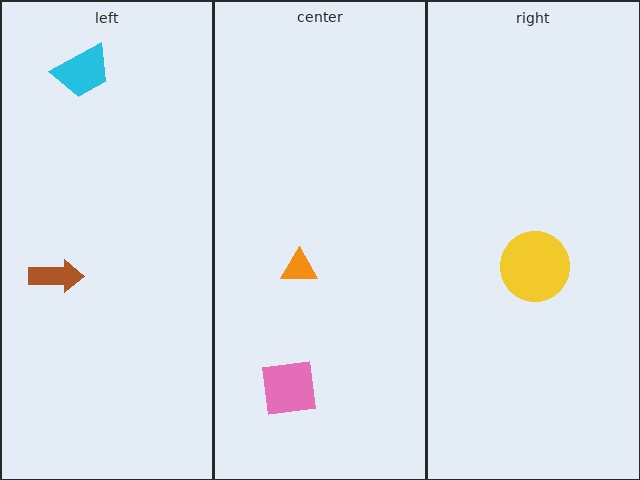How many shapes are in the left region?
2.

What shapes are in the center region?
The pink square, the orange triangle.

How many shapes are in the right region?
1.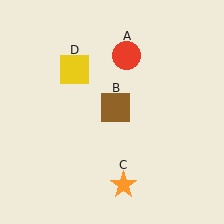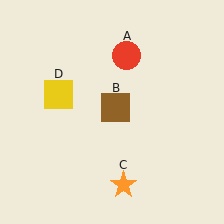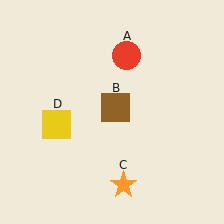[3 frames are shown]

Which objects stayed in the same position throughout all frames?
Red circle (object A) and brown square (object B) and orange star (object C) remained stationary.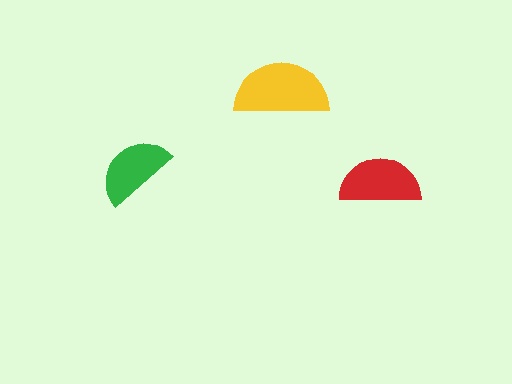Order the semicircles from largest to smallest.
the yellow one, the red one, the green one.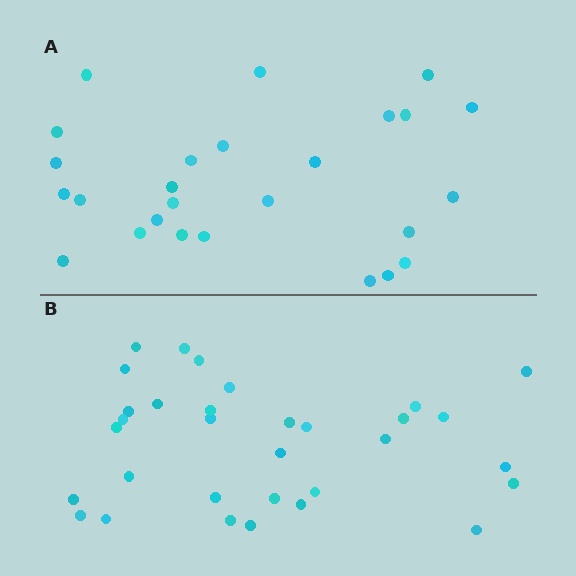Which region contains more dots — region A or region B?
Region B (the bottom region) has more dots.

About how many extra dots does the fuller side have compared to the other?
Region B has about 6 more dots than region A.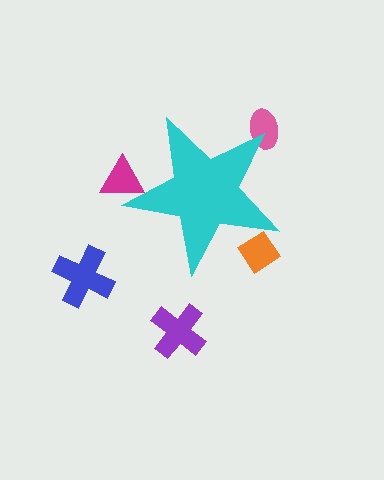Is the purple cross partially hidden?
No, the purple cross is fully visible.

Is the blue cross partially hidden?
No, the blue cross is fully visible.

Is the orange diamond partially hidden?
Yes, the orange diamond is partially hidden behind the cyan star.